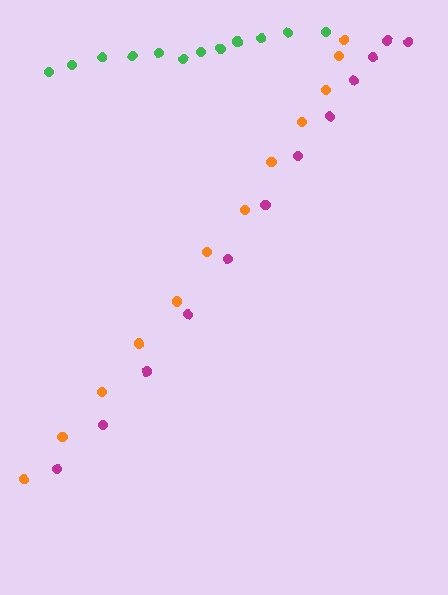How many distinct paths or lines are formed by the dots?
There are 3 distinct paths.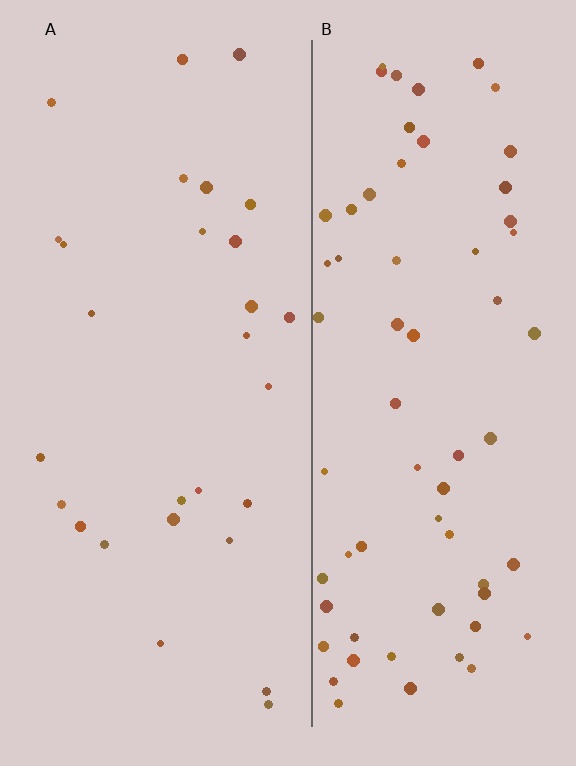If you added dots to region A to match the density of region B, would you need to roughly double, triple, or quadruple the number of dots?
Approximately double.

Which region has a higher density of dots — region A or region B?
B (the right).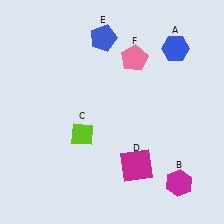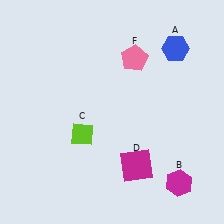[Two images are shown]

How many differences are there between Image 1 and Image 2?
There is 1 difference between the two images.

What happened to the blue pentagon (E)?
The blue pentagon (E) was removed in Image 2. It was in the top-left area of Image 1.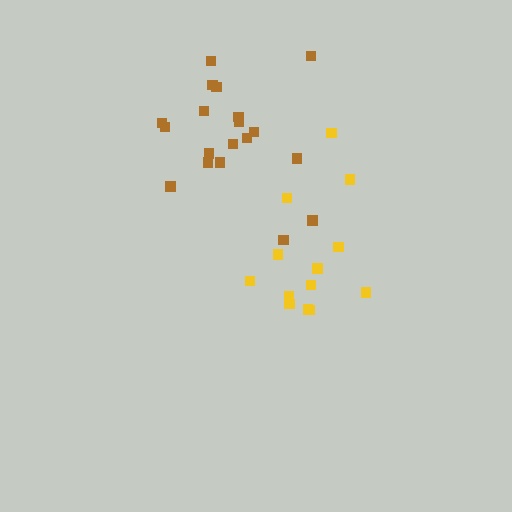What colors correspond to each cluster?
The clusters are colored: yellow, brown.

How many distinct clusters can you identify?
There are 2 distinct clusters.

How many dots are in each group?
Group 1: 13 dots, Group 2: 19 dots (32 total).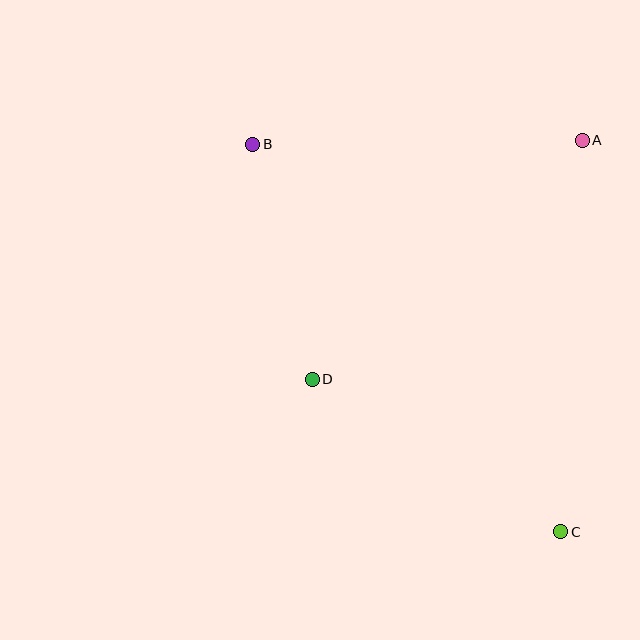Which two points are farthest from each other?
Points B and C are farthest from each other.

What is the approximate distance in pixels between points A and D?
The distance between A and D is approximately 361 pixels.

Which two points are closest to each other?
Points B and D are closest to each other.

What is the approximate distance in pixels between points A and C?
The distance between A and C is approximately 392 pixels.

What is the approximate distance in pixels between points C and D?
The distance between C and D is approximately 292 pixels.